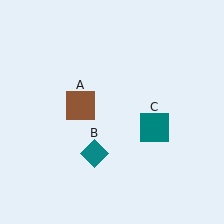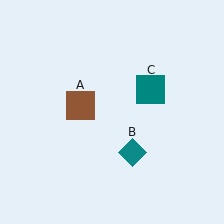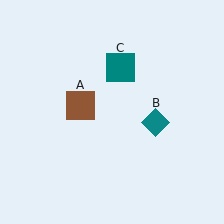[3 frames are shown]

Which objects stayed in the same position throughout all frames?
Brown square (object A) remained stationary.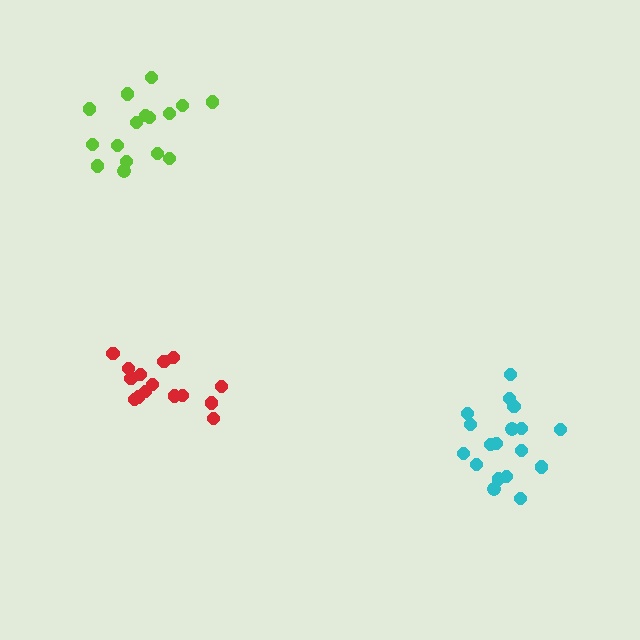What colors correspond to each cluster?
The clusters are colored: cyan, red, lime.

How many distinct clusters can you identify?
There are 3 distinct clusters.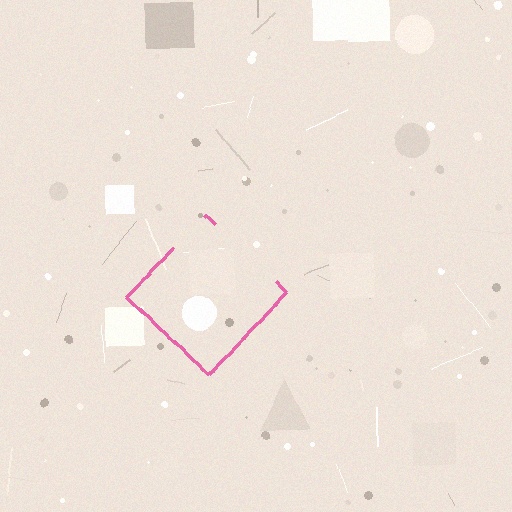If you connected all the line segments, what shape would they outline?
They would outline a diamond.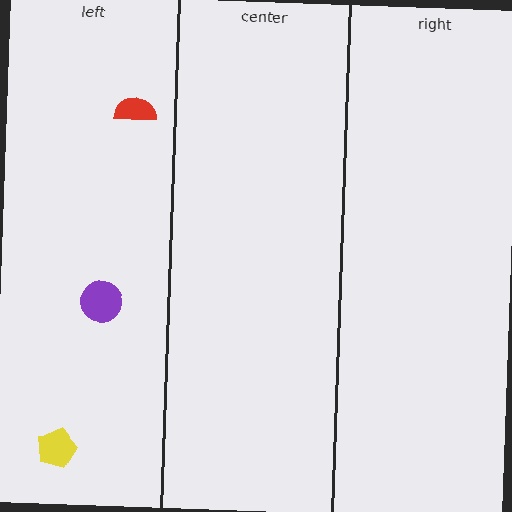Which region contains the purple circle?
The left region.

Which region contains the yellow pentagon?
The left region.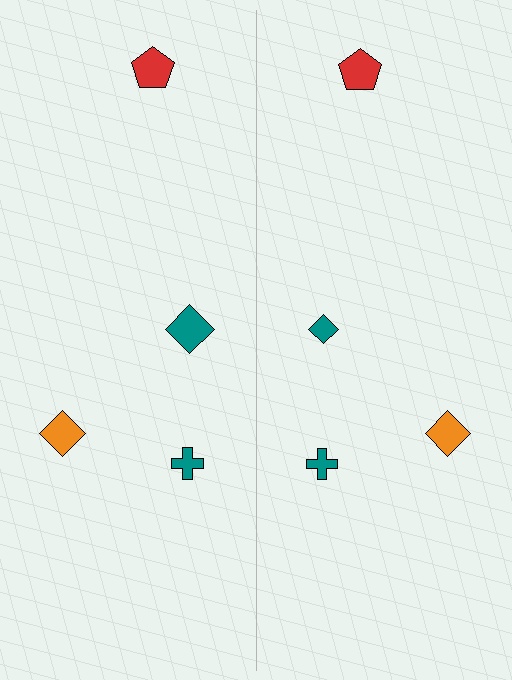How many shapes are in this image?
There are 8 shapes in this image.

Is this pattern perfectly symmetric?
No, the pattern is not perfectly symmetric. The teal diamond on the right side has a different size than its mirror counterpart.